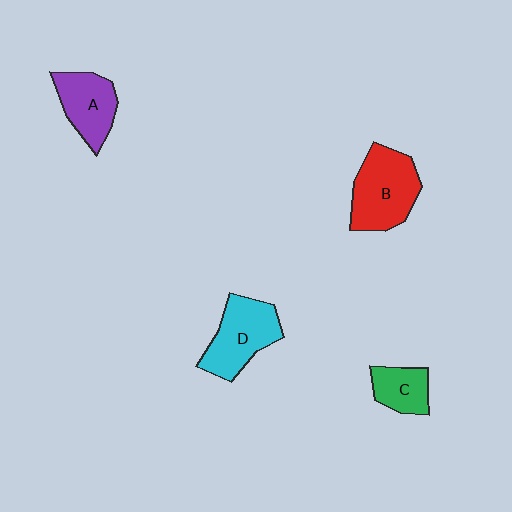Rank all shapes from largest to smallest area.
From largest to smallest: B (red), D (cyan), A (purple), C (green).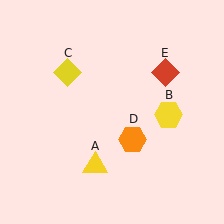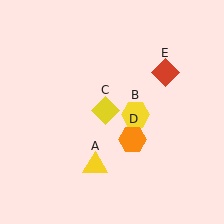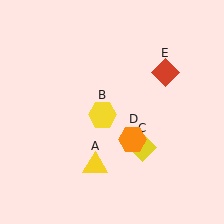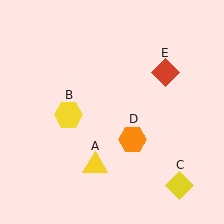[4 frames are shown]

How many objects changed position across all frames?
2 objects changed position: yellow hexagon (object B), yellow diamond (object C).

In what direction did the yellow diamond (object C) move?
The yellow diamond (object C) moved down and to the right.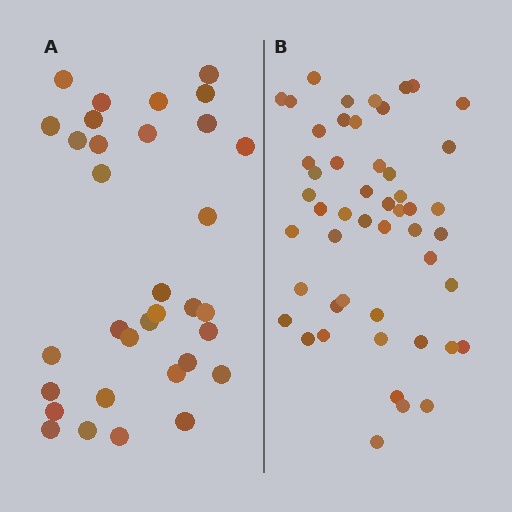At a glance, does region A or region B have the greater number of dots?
Region B (the right region) has more dots.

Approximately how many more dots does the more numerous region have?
Region B has approximately 15 more dots than region A.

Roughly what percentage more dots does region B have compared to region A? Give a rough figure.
About 50% more.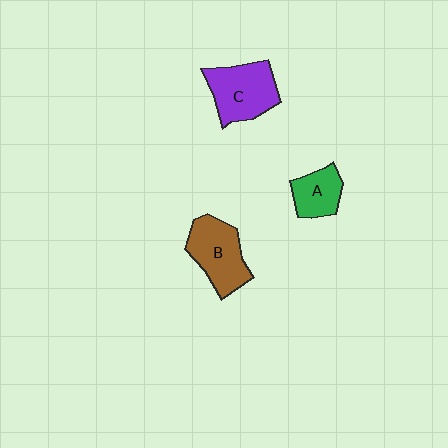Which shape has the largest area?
Shape C (purple).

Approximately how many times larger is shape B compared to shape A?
Approximately 1.6 times.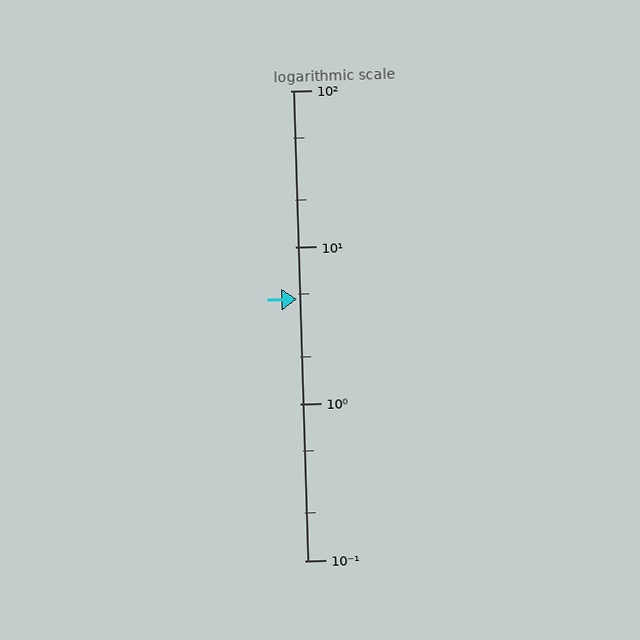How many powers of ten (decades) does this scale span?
The scale spans 3 decades, from 0.1 to 100.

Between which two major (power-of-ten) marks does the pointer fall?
The pointer is between 1 and 10.